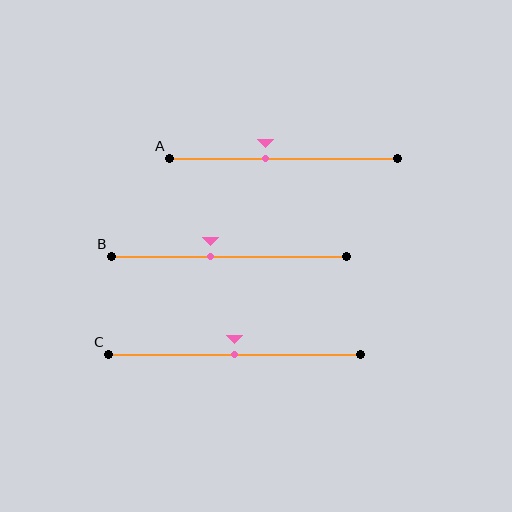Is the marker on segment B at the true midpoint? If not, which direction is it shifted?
No, the marker on segment B is shifted to the left by about 8% of the segment length.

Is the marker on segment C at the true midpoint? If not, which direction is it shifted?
Yes, the marker on segment C is at the true midpoint.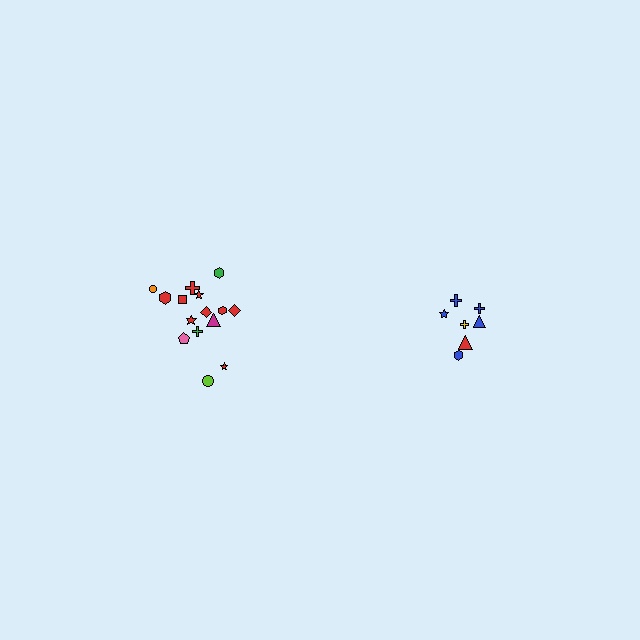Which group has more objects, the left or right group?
The left group.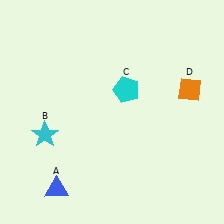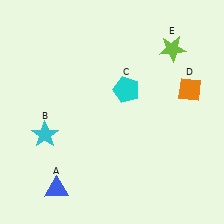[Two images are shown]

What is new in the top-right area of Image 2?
A lime star (E) was added in the top-right area of Image 2.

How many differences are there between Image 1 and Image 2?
There is 1 difference between the two images.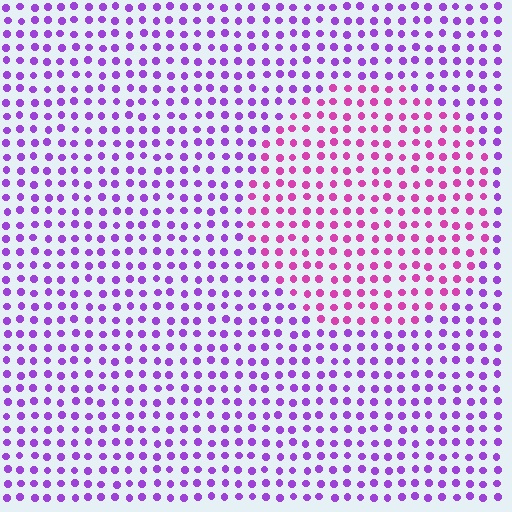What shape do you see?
I see a circle.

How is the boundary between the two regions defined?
The boundary is defined purely by a slight shift in hue (about 39 degrees). Spacing, size, and orientation are identical on both sides.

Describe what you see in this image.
The image is filled with small purple elements in a uniform arrangement. A circle-shaped region is visible where the elements are tinted to a slightly different hue, forming a subtle color boundary.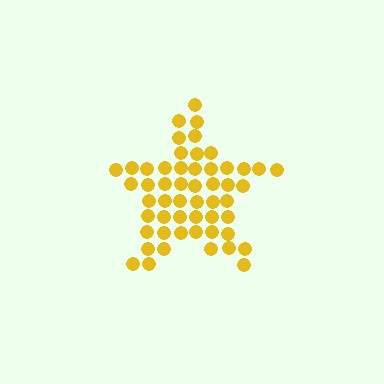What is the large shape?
The large shape is a star.